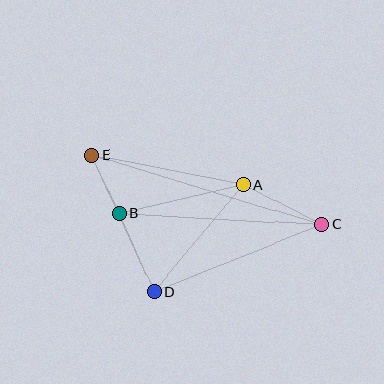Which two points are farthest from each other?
Points C and E are farthest from each other.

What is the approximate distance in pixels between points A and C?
The distance between A and C is approximately 88 pixels.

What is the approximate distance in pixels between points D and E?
The distance between D and E is approximately 150 pixels.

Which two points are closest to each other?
Points B and E are closest to each other.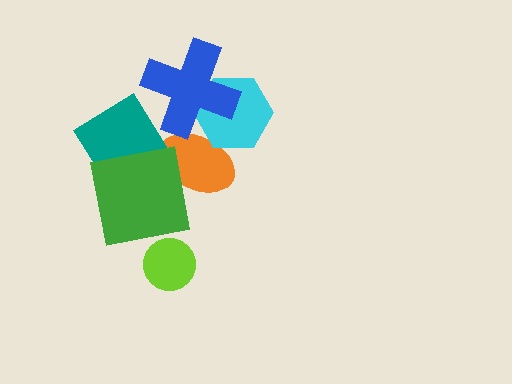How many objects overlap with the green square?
2 objects overlap with the green square.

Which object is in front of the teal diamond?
The green square is in front of the teal diamond.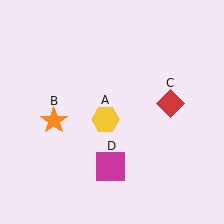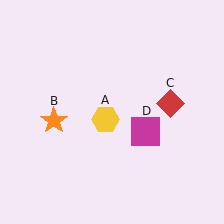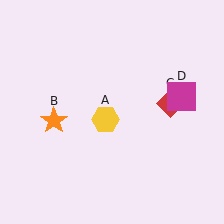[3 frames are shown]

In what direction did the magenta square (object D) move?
The magenta square (object D) moved up and to the right.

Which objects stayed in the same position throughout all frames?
Yellow hexagon (object A) and orange star (object B) and red diamond (object C) remained stationary.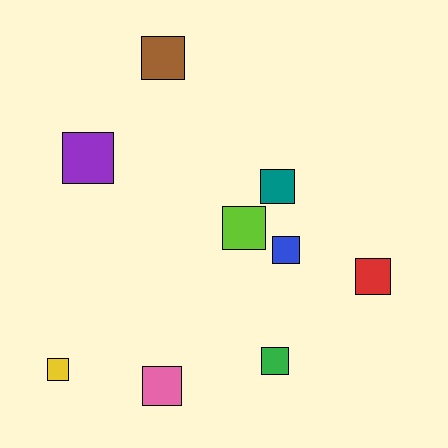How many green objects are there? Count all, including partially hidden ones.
There is 1 green object.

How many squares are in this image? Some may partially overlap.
There are 9 squares.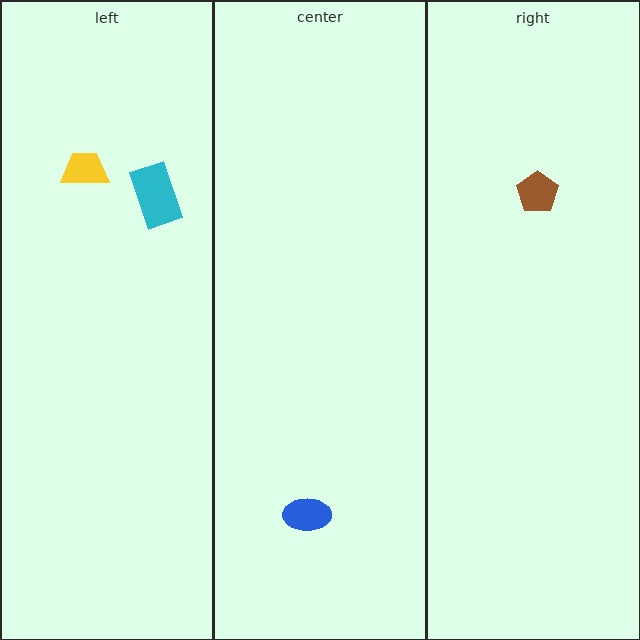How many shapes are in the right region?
1.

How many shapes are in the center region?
1.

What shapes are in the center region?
The blue ellipse.